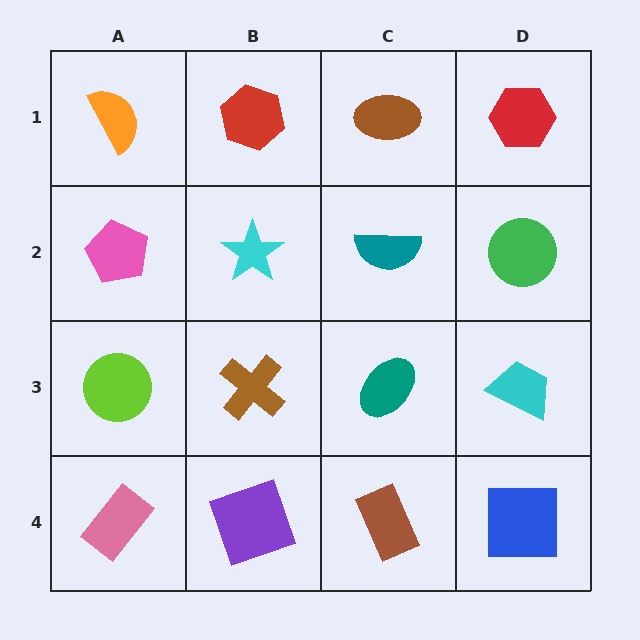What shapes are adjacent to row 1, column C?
A teal semicircle (row 2, column C), a red hexagon (row 1, column B), a red hexagon (row 1, column D).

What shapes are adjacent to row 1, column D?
A green circle (row 2, column D), a brown ellipse (row 1, column C).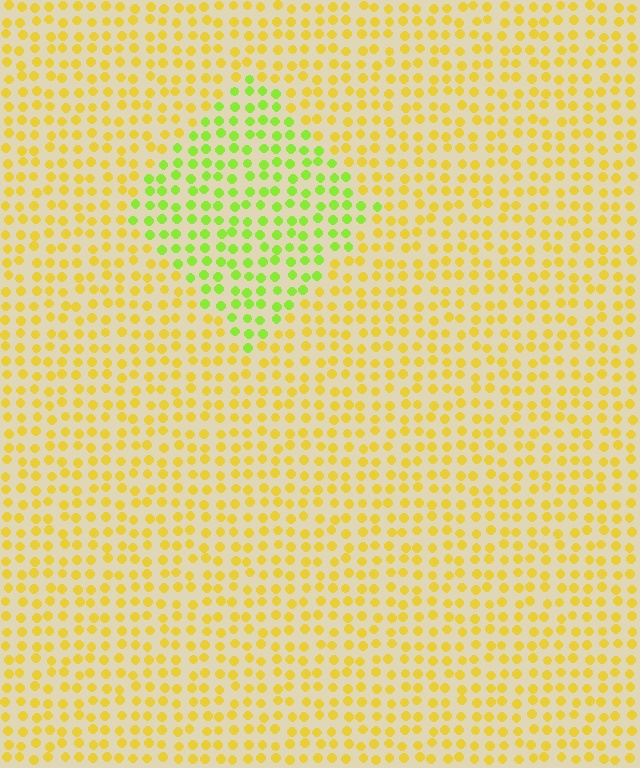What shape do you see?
I see a diamond.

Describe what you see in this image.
The image is filled with small yellow elements in a uniform arrangement. A diamond-shaped region is visible where the elements are tinted to a slightly different hue, forming a subtle color boundary.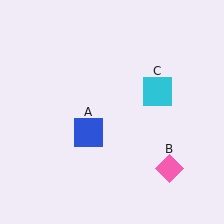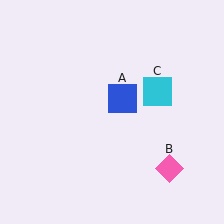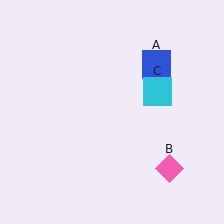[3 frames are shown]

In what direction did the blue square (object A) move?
The blue square (object A) moved up and to the right.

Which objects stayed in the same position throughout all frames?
Pink diamond (object B) and cyan square (object C) remained stationary.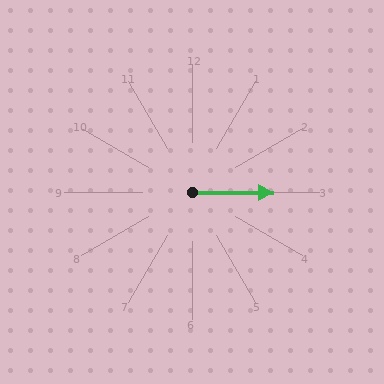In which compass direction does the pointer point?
East.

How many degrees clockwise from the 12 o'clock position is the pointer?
Approximately 90 degrees.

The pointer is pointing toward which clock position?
Roughly 3 o'clock.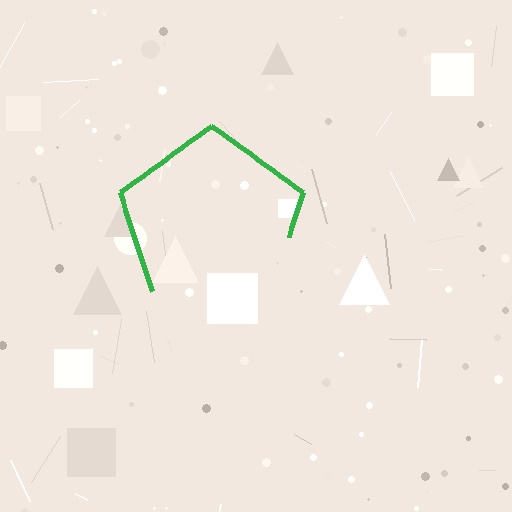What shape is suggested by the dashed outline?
The dashed outline suggests a pentagon.